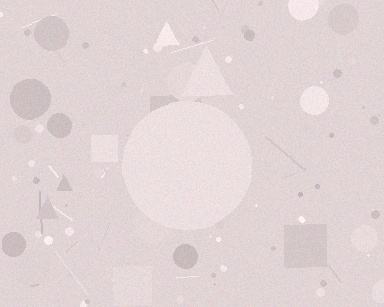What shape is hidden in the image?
A circle is hidden in the image.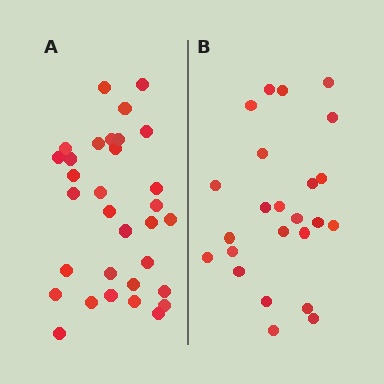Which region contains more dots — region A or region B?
Region A (the left region) has more dots.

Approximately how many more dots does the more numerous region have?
Region A has roughly 8 or so more dots than region B.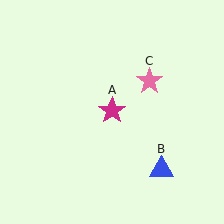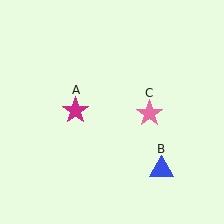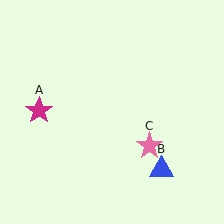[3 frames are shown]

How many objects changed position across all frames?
2 objects changed position: magenta star (object A), pink star (object C).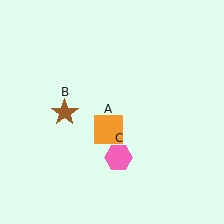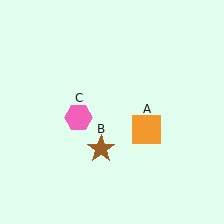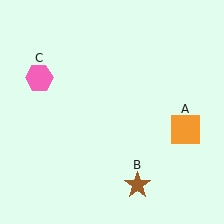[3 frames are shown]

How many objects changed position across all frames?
3 objects changed position: orange square (object A), brown star (object B), pink hexagon (object C).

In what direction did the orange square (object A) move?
The orange square (object A) moved right.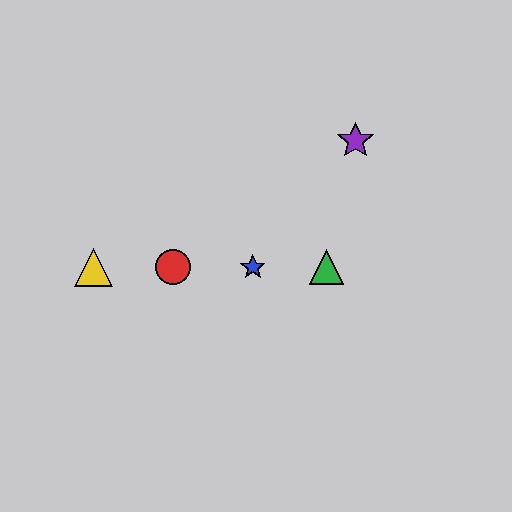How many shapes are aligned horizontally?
4 shapes (the red circle, the blue star, the green triangle, the yellow triangle) are aligned horizontally.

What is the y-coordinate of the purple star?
The purple star is at y≈141.